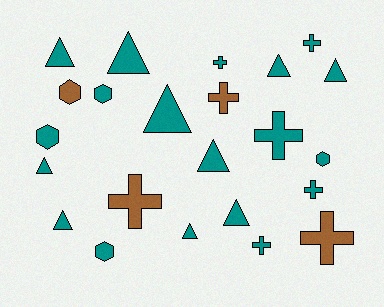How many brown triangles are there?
There are no brown triangles.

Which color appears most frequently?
Teal, with 19 objects.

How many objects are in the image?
There are 23 objects.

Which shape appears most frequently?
Triangle, with 10 objects.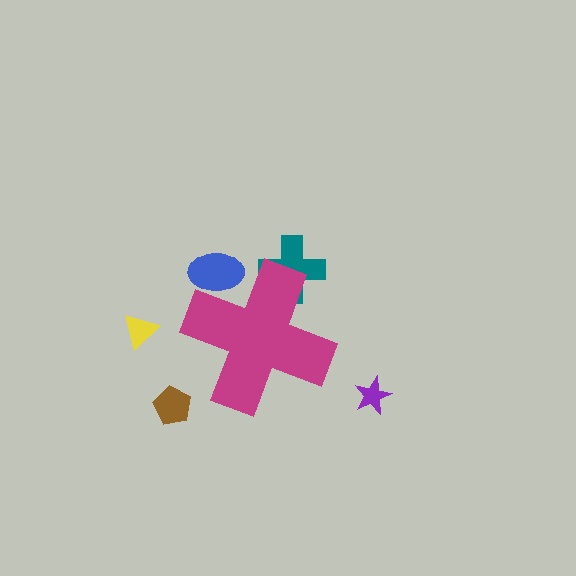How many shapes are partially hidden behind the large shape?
2 shapes are partially hidden.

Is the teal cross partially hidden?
Yes, the teal cross is partially hidden behind the magenta cross.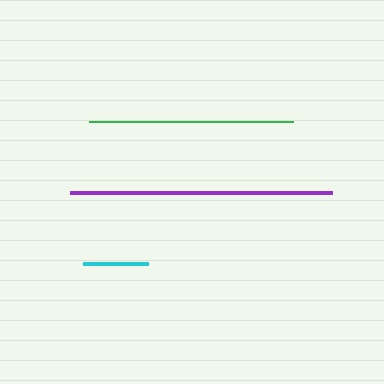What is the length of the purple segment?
The purple segment is approximately 262 pixels long.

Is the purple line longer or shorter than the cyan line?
The purple line is longer than the cyan line.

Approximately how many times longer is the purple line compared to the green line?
The purple line is approximately 1.3 times the length of the green line.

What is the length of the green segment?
The green segment is approximately 204 pixels long.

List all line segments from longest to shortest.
From longest to shortest: purple, green, cyan.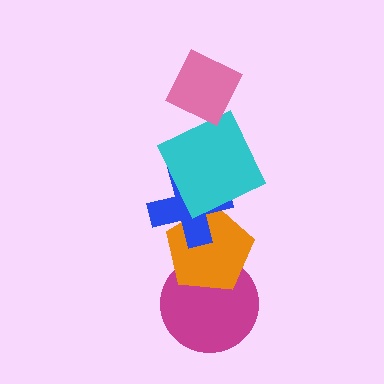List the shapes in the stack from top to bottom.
From top to bottom: the pink diamond, the cyan square, the blue cross, the orange pentagon, the magenta circle.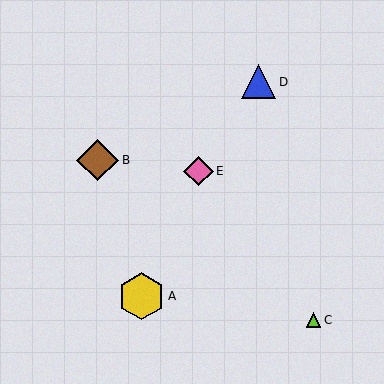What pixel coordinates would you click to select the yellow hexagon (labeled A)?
Click at (141, 296) to select the yellow hexagon A.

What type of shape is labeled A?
Shape A is a yellow hexagon.